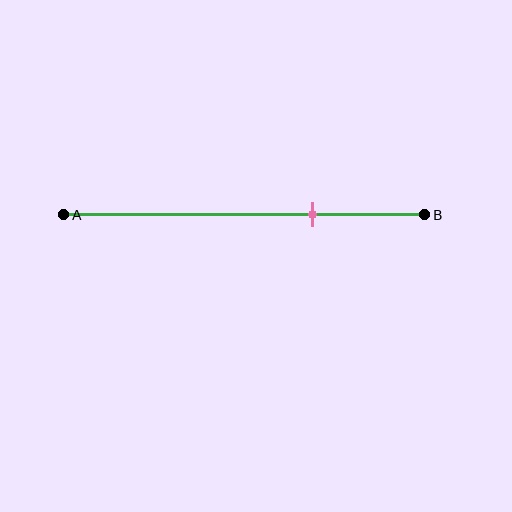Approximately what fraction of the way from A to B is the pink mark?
The pink mark is approximately 70% of the way from A to B.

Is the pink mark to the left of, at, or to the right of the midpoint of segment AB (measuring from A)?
The pink mark is to the right of the midpoint of segment AB.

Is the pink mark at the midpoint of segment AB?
No, the mark is at about 70% from A, not at the 50% midpoint.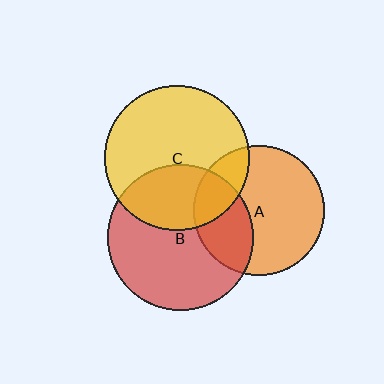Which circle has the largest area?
Circle B (red).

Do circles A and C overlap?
Yes.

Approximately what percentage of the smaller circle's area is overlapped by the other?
Approximately 20%.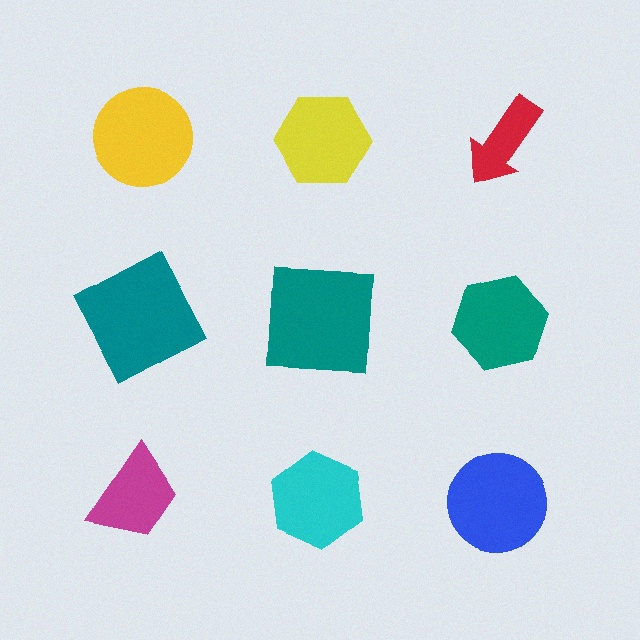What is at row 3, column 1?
A magenta trapezoid.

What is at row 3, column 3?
A blue circle.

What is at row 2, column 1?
A teal square.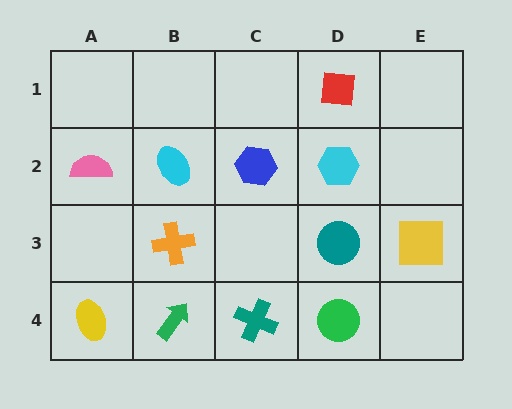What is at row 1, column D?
A red square.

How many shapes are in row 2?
4 shapes.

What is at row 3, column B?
An orange cross.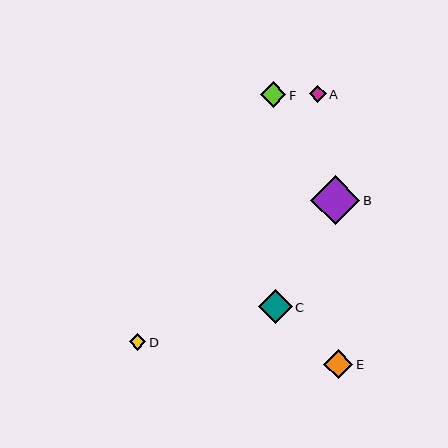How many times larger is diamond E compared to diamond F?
Diamond E is approximately 1.1 times the size of diamond F.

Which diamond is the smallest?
Diamond D is the smallest with a size of approximately 16 pixels.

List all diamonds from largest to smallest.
From largest to smallest: B, C, E, F, A, D.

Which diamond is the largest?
Diamond B is the largest with a size of approximately 49 pixels.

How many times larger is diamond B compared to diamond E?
Diamond B is approximately 1.7 times the size of diamond E.